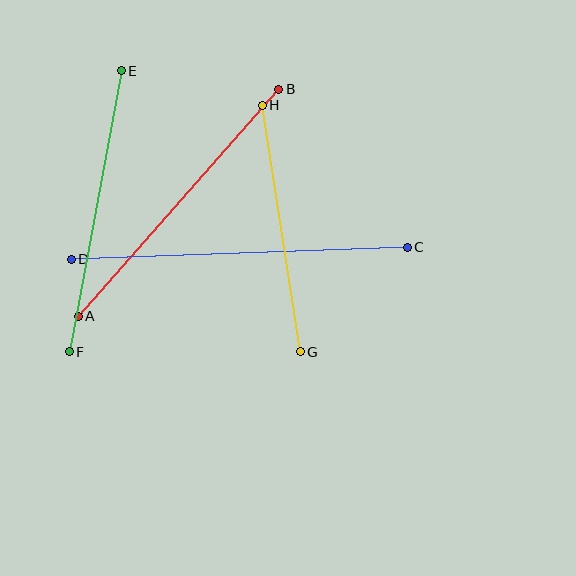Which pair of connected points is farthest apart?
Points C and D are farthest apart.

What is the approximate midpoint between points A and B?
The midpoint is at approximately (179, 203) pixels.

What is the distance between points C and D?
The distance is approximately 336 pixels.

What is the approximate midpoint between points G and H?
The midpoint is at approximately (281, 228) pixels.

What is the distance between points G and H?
The distance is approximately 249 pixels.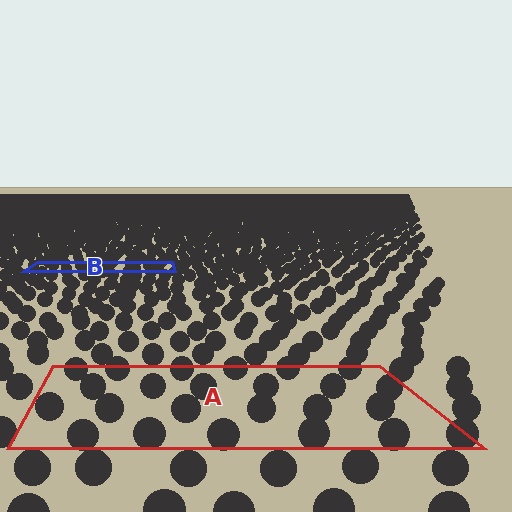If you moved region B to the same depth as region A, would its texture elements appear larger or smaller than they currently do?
They would appear larger. At a closer depth, the same texture elements are projected at a bigger on-screen size.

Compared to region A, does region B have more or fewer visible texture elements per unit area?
Region B has more texture elements per unit area — they are packed more densely because it is farther away.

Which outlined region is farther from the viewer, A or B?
Region B is farther from the viewer — the texture elements inside it appear smaller and more densely packed.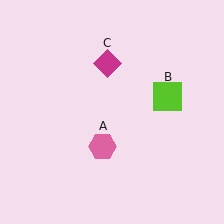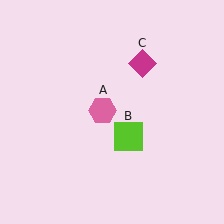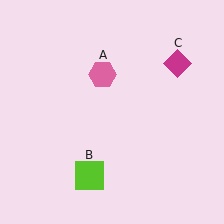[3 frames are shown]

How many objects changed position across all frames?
3 objects changed position: pink hexagon (object A), lime square (object B), magenta diamond (object C).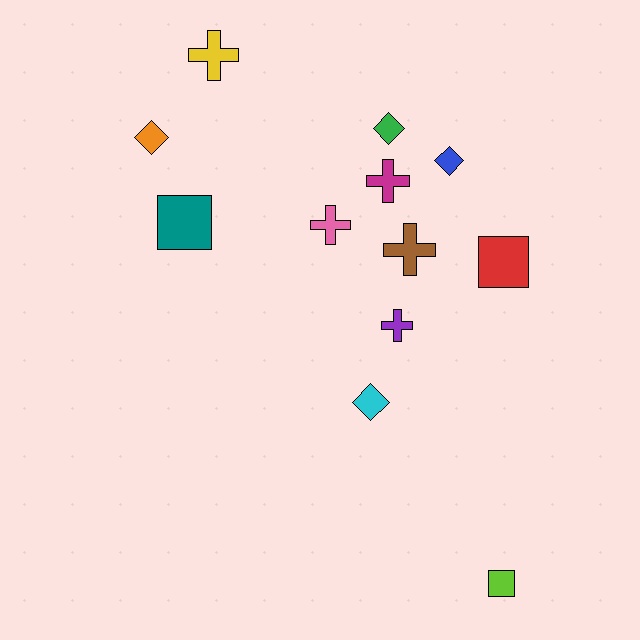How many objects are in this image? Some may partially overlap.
There are 12 objects.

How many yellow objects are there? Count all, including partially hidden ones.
There is 1 yellow object.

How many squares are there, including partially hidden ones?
There are 3 squares.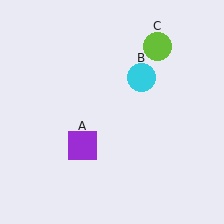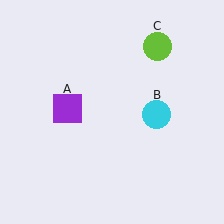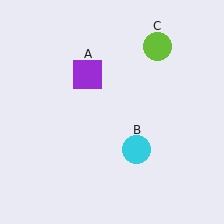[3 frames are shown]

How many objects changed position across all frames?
2 objects changed position: purple square (object A), cyan circle (object B).